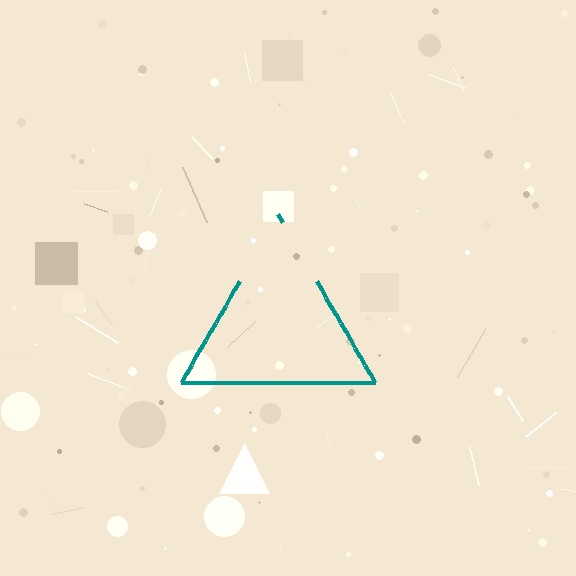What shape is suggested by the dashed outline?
The dashed outline suggests a triangle.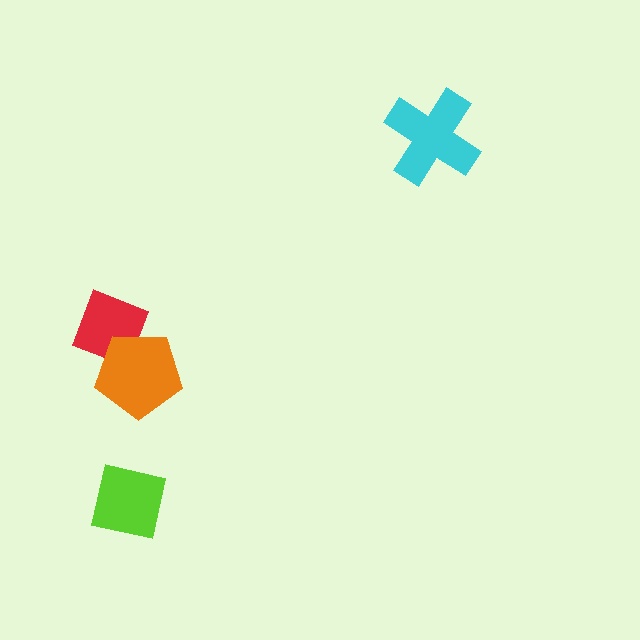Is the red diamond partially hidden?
Yes, it is partially covered by another shape.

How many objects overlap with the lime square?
0 objects overlap with the lime square.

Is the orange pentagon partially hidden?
No, no other shape covers it.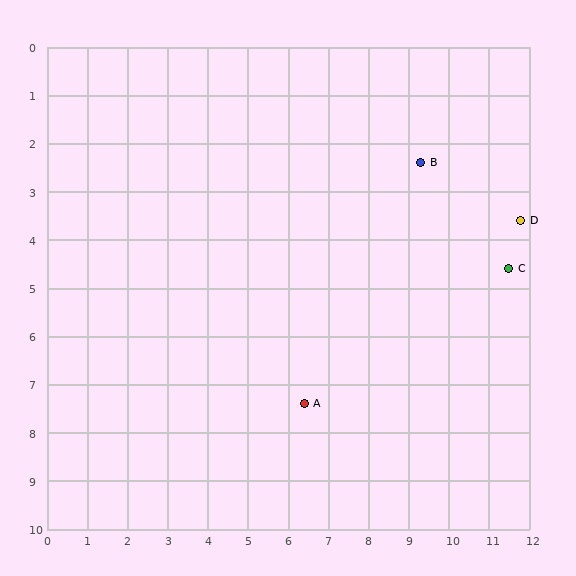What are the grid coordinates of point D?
Point D is at approximately (11.8, 3.6).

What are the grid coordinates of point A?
Point A is at approximately (6.4, 7.4).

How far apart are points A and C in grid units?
Points A and C are about 5.8 grid units apart.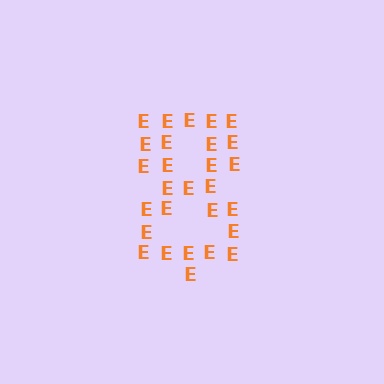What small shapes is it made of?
It is made of small letter E's.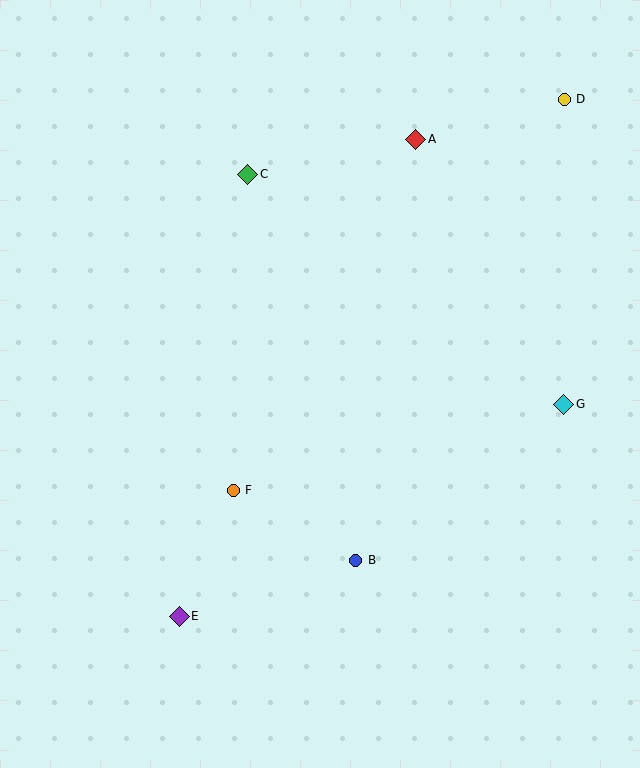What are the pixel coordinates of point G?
Point G is at (564, 404).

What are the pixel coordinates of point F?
Point F is at (233, 490).